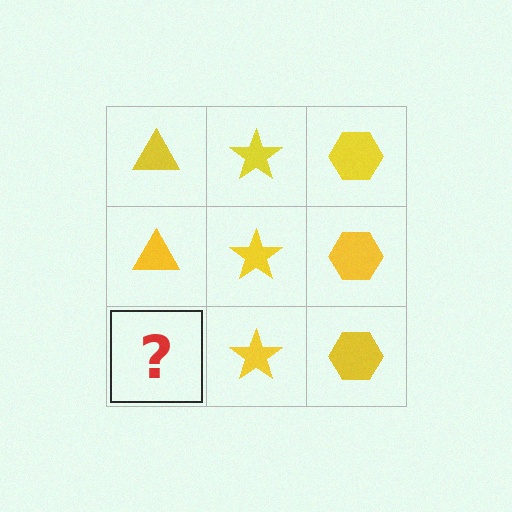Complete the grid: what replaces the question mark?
The question mark should be replaced with a yellow triangle.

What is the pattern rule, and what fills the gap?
The rule is that each column has a consistent shape. The gap should be filled with a yellow triangle.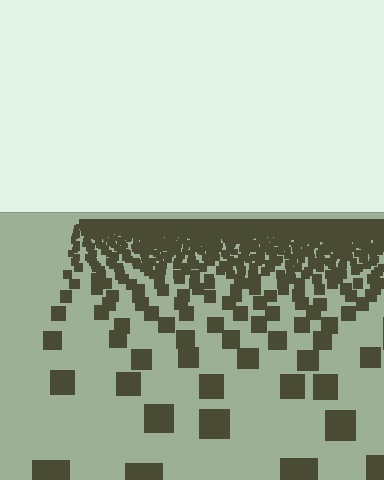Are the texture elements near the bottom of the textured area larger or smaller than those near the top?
Larger. Near the bottom, elements are closer to the viewer and appear at a bigger on-screen size.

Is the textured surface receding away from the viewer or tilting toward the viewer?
The surface is receding away from the viewer. Texture elements get smaller and denser toward the top.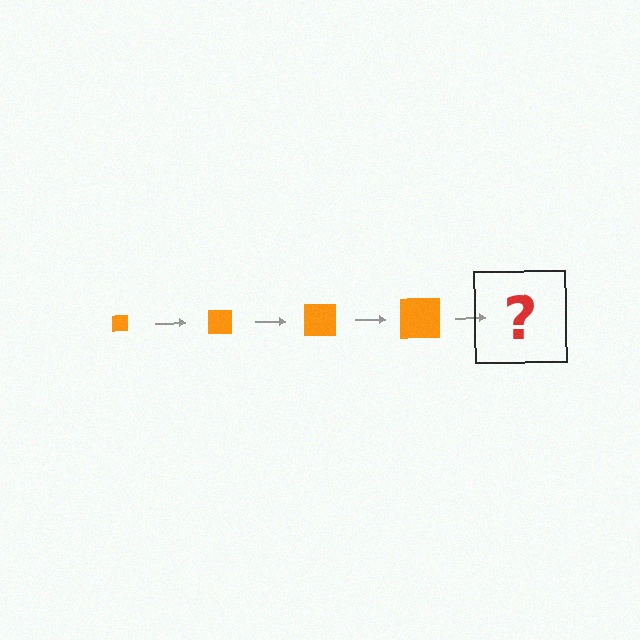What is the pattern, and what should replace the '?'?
The pattern is that the square gets progressively larger each step. The '?' should be an orange square, larger than the previous one.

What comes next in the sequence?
The next element should be an orange square, larger than the previous one.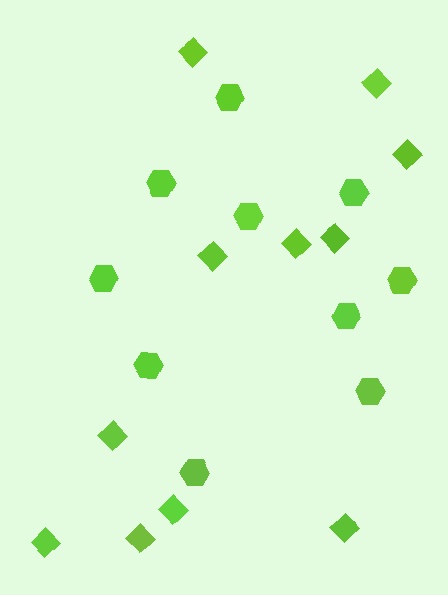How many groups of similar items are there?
There are 2 groups: one group of diamonds (11) and one group of hexagons (10).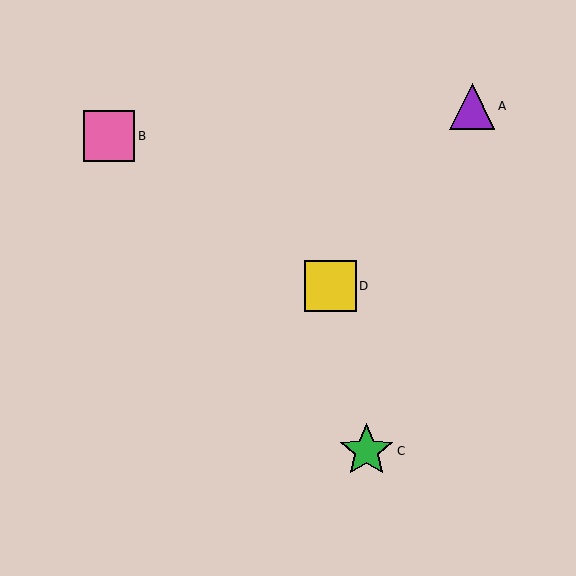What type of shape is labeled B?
Shape B is a pink square.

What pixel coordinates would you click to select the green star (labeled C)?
Click at (366, 451) to select the green star C.